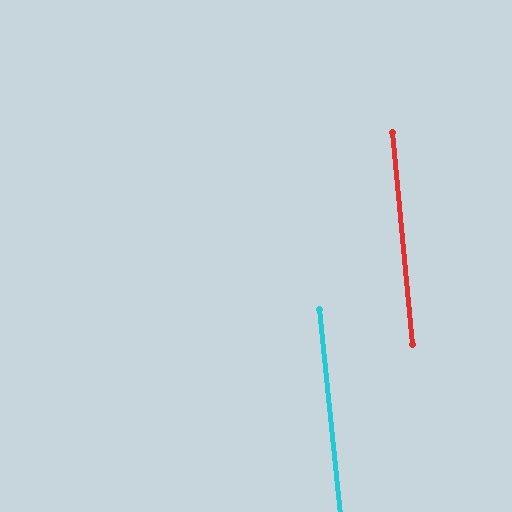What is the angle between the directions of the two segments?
Approximately 1 degree.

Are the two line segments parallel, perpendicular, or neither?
Parallel — their directions differ by only 0.6°.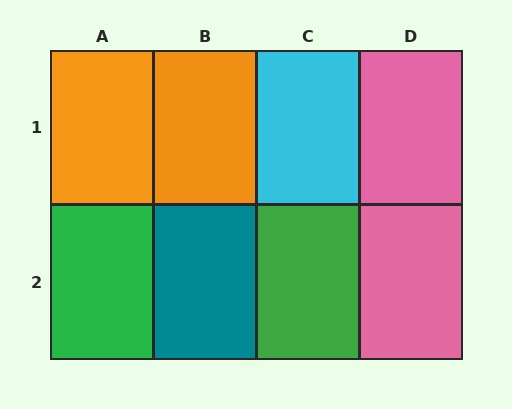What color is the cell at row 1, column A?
Orange.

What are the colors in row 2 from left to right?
Green, teal, green, pink.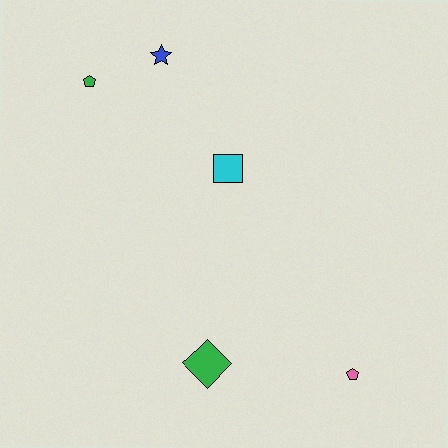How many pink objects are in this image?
There is 1 pink object.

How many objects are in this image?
There are 5 objects.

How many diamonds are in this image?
There is 1 diamond.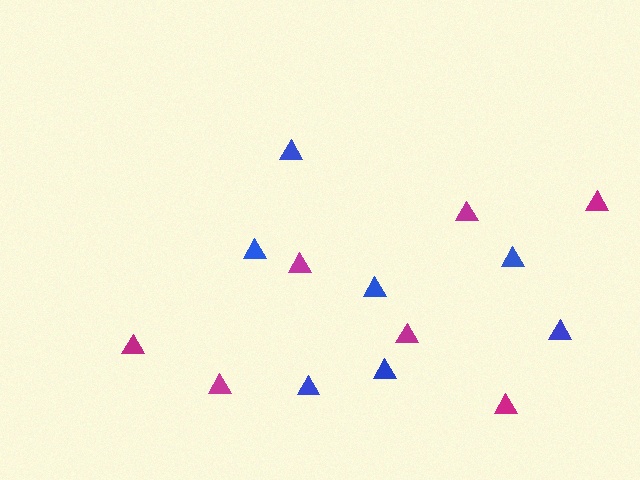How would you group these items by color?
There are 2 groups: one group of blue triangles (7) and one group of magenta triangles (7).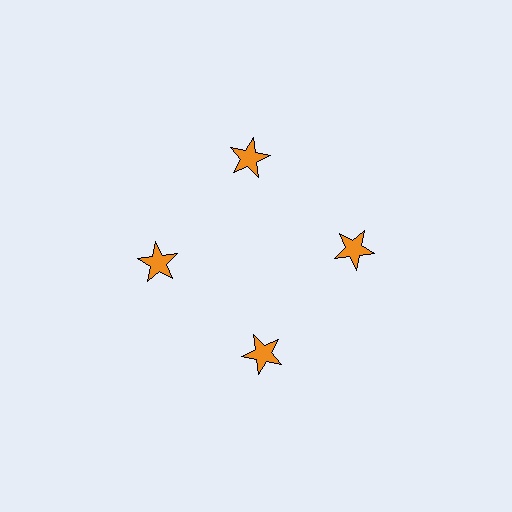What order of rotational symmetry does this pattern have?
This pattern has 4-fold rotational symmetry.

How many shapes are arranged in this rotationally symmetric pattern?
There are 4 shapes, arranged in 4 groups of 1.